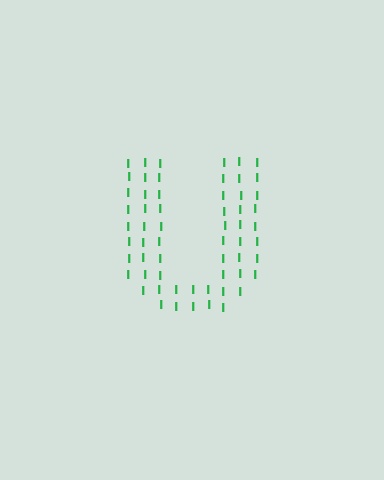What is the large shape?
The large shape is the letter U.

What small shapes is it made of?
It is made of small letter I's.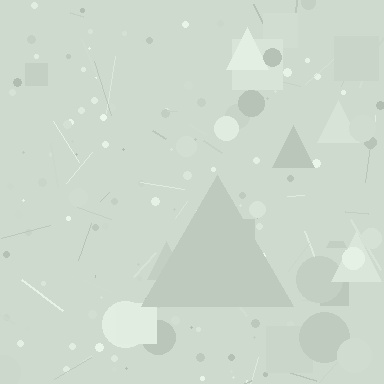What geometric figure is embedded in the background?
A triangle is embedded in the background.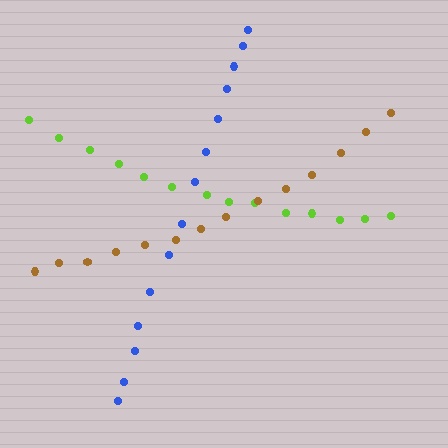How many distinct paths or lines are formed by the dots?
There are 3 distinct paths.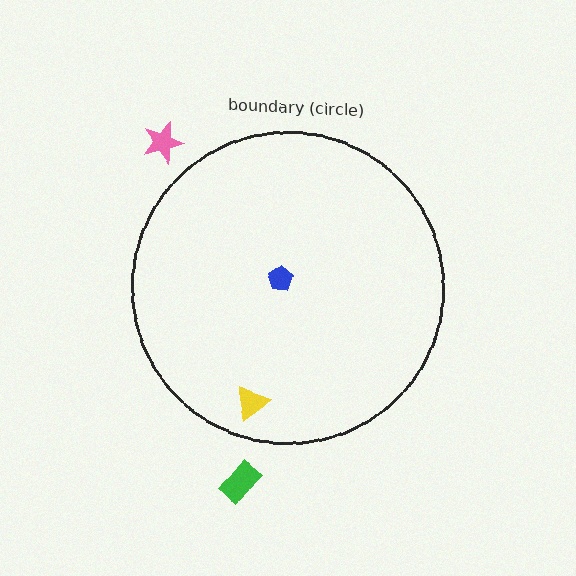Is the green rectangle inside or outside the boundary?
Outside.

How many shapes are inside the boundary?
2 inside, 2 outside.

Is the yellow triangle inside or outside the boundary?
Inside.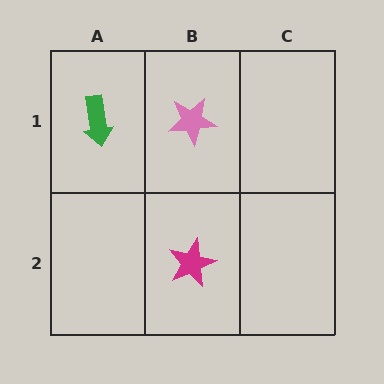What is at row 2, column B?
A magenta star.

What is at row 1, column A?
A green arrow.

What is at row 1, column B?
A pink star.